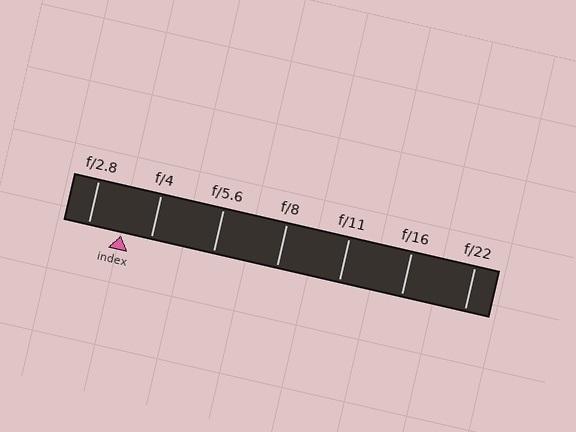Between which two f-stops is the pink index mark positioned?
The index mark is between f/2.8 and f/4.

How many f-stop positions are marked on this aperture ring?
There are 7 f-stop positions marked.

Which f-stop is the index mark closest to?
The index mark is closest to f/4.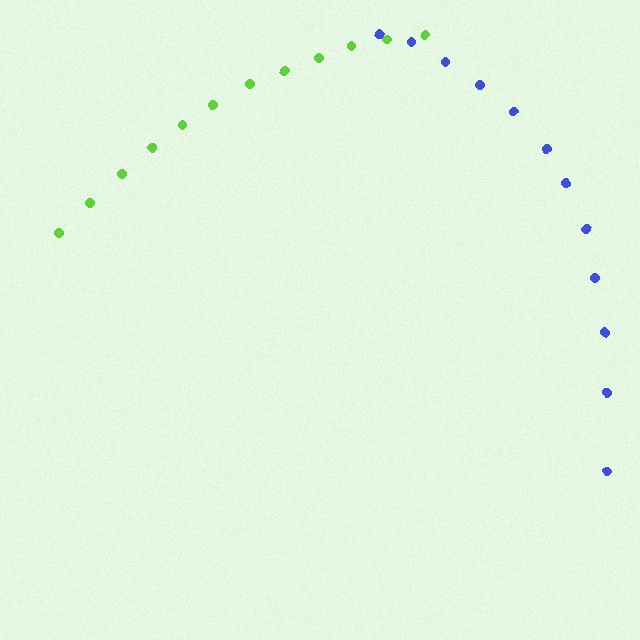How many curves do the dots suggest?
There are 2 distinct paths.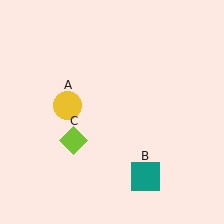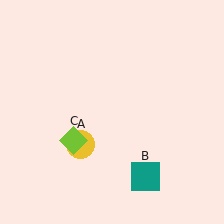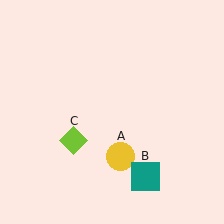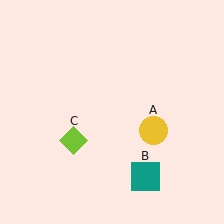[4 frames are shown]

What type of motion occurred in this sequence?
The yellow circle (object A) rotated counterclockwise around the center of the scene.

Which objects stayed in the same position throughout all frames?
Teal square (object B) and lime diamond (object C) remained stationary.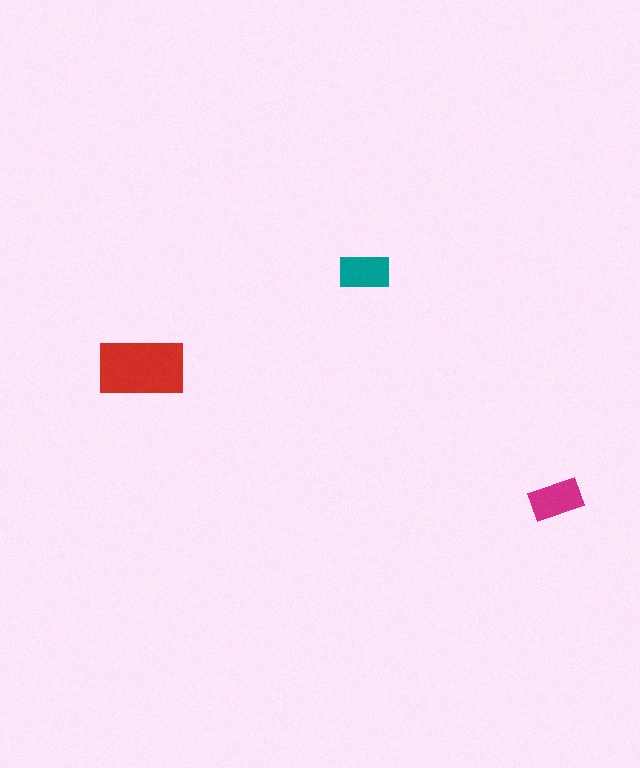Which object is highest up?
The teal rectangle is topmost.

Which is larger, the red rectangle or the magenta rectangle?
The red one.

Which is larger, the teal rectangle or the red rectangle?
The red one.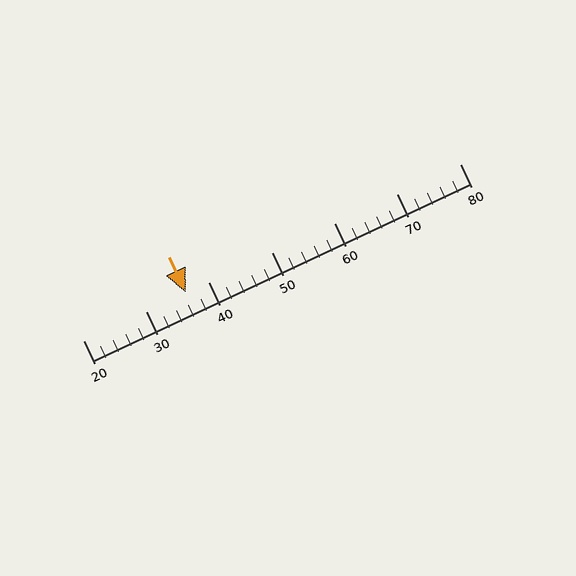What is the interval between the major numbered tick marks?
The major tick marks are spaced 10 units apart.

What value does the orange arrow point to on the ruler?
The orange arrow points to approximately 36.